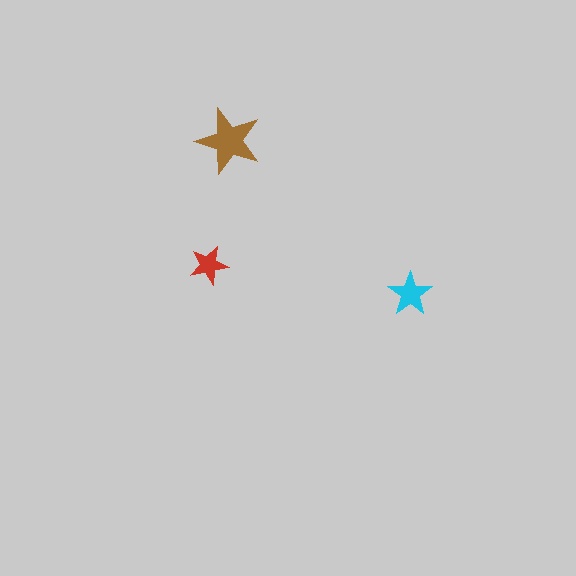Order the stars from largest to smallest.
the brown one, the cyan one, the red one.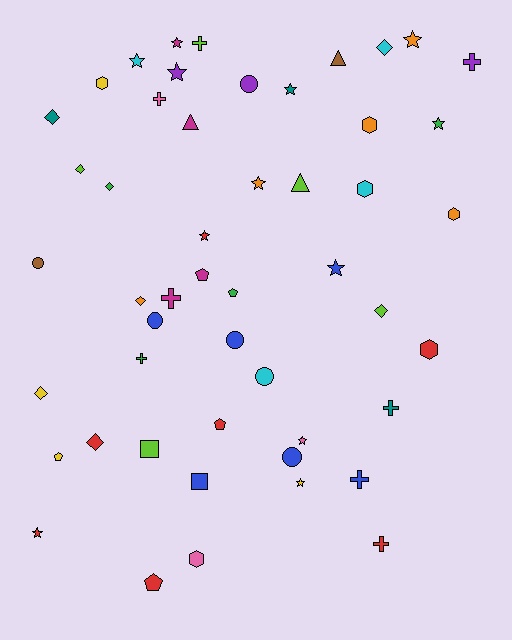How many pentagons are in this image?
There are 5 pentagons.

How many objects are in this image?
There are 50 objects.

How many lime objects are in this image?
There are 5 lime objects.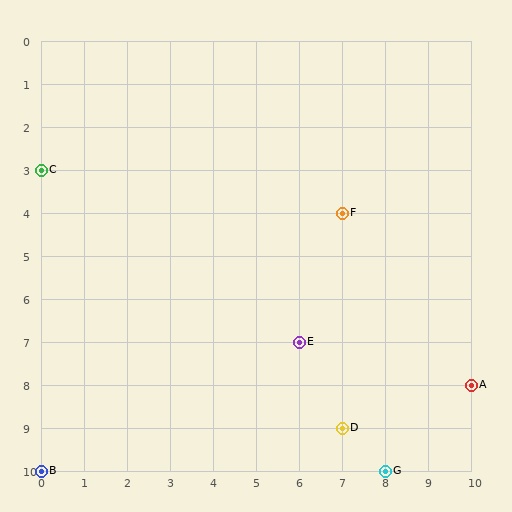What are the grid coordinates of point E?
Point E is at grid coordinates (6, 7).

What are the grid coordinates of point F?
Point F is at grid coordinates (7, 4).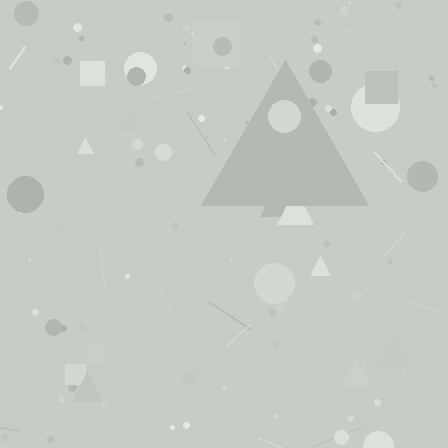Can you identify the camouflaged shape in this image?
The camouflaged shape is a triangle.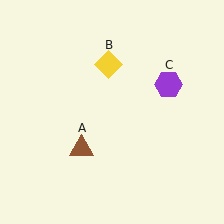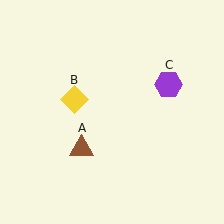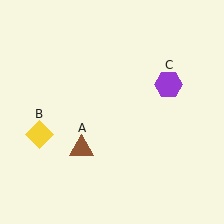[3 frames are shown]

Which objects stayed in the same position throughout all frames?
Brown triangle (object A) and purple hexagon (object C) remained stationary.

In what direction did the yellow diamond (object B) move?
The yellow diamond (object B) moved down and to the left.